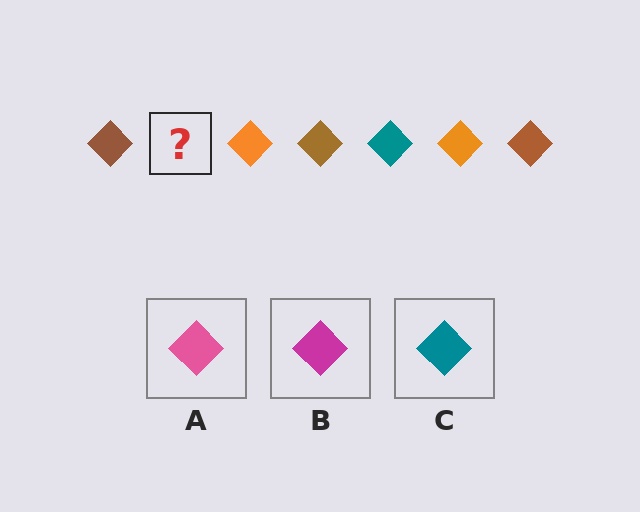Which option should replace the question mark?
Option C.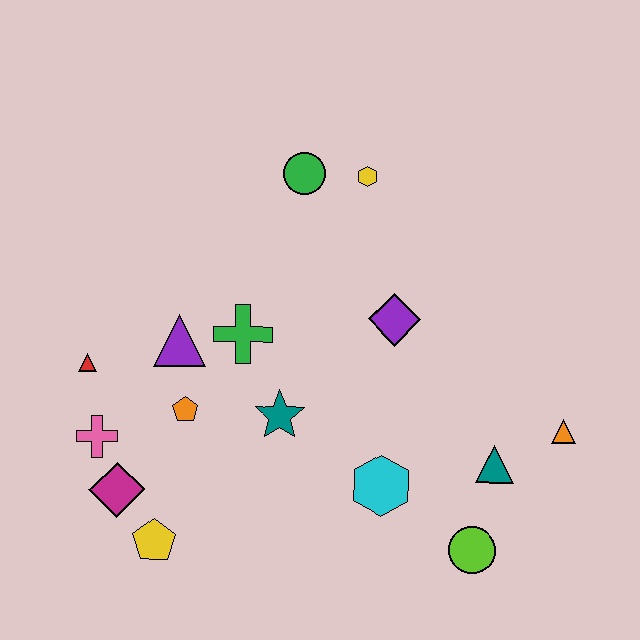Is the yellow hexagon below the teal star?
No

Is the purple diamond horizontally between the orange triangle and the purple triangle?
Yes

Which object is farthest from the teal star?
The orange triangle is farthest from the teal star.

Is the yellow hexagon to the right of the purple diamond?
No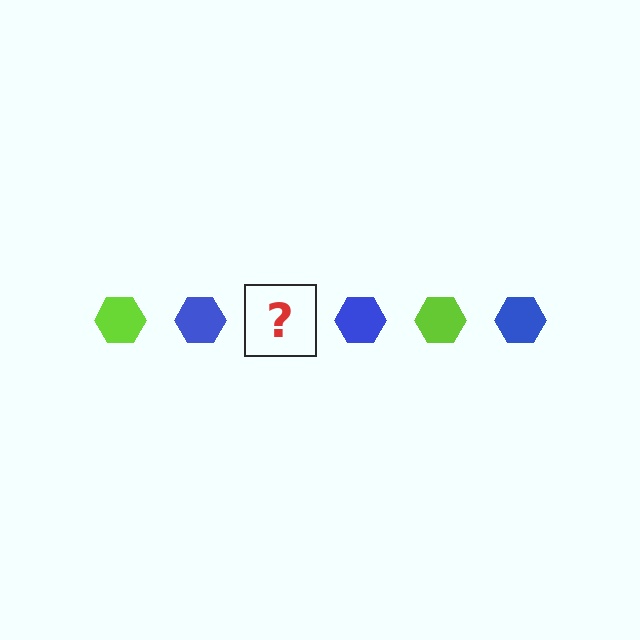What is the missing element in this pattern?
The missing element is a lime hexagon.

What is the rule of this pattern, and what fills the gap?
The rule is that the pattern cycles through lime, blue hexagons. The gap should be filled with a lime hexagon.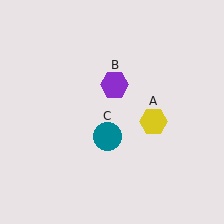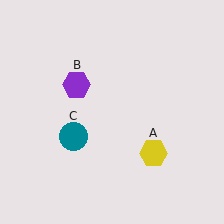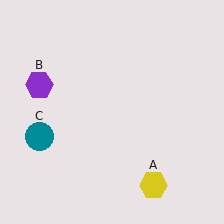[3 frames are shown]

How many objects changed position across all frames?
3 objects changed position: yellow hexagon (object A), purple hexagon (object B), teal circle (object C).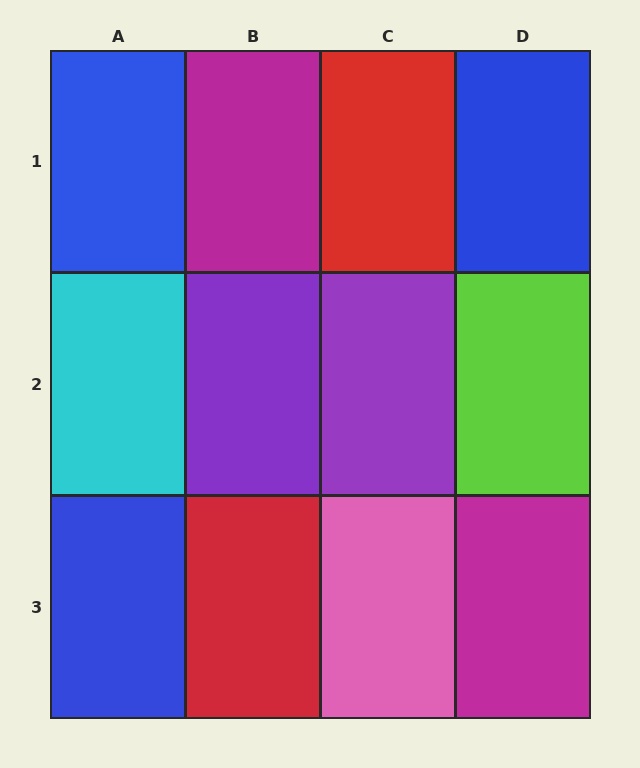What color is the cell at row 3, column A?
Blue.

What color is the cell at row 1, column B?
Magenta.